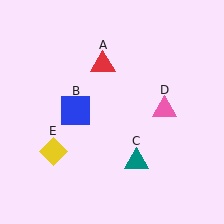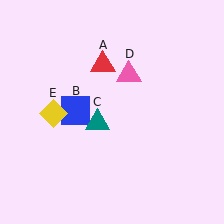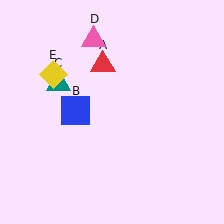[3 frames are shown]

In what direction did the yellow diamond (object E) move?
The yellow diamond (object E) moved up.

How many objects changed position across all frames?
3 objects changed position: teal triangle (object C), pink triangle (object D), yellow diamond (object E).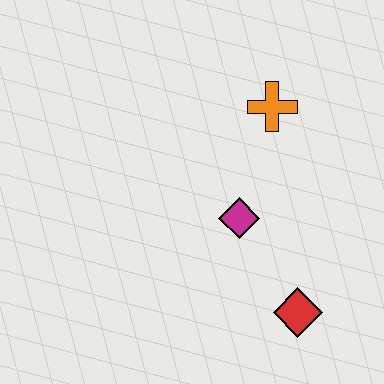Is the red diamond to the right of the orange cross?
Yes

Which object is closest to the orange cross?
The magenta diamond is closest to the orange cross.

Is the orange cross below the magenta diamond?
No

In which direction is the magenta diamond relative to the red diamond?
The magenta diamond is above the red diamond.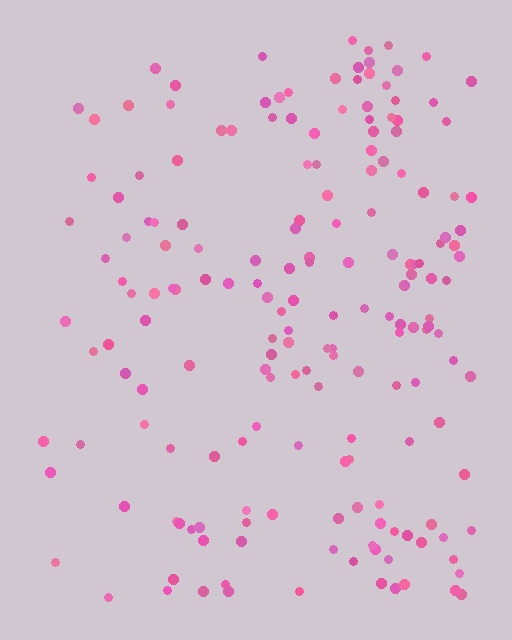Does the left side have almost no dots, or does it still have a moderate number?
Still a moderate number, just noticeably fewer than the right.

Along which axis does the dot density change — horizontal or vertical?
Horizontal.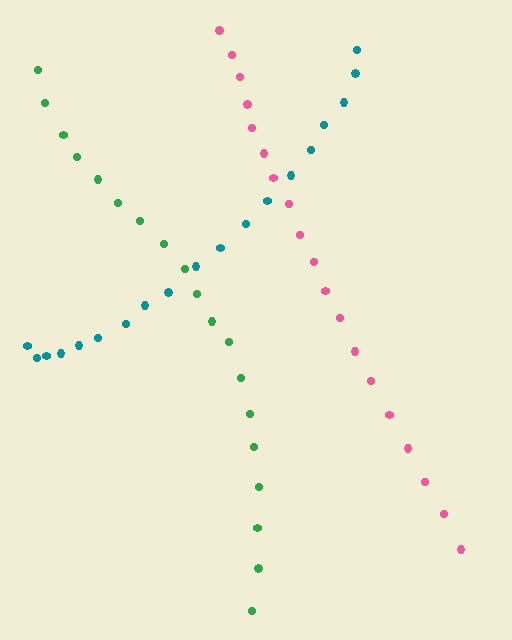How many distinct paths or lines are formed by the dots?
There are 3 distinct paths.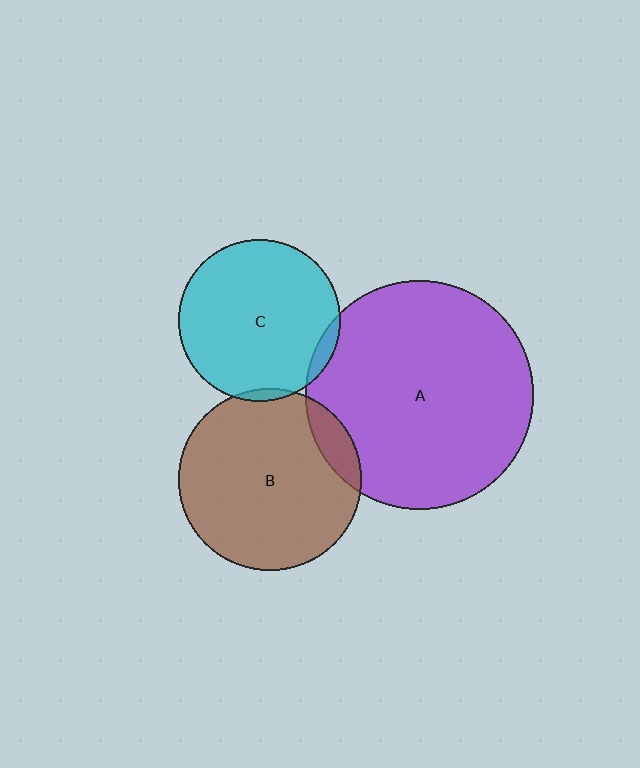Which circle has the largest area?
Circle A (purple).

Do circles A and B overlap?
Yes.